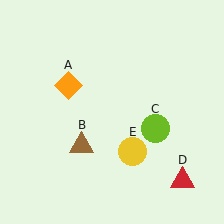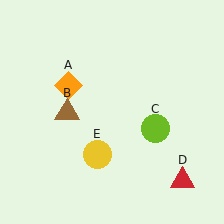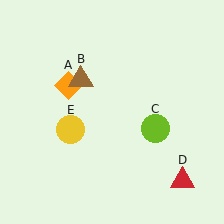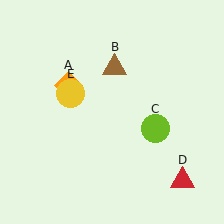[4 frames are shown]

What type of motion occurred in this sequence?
The brown triangle (object B), yellow circle (object E) rotated clockwise around the center of the scene.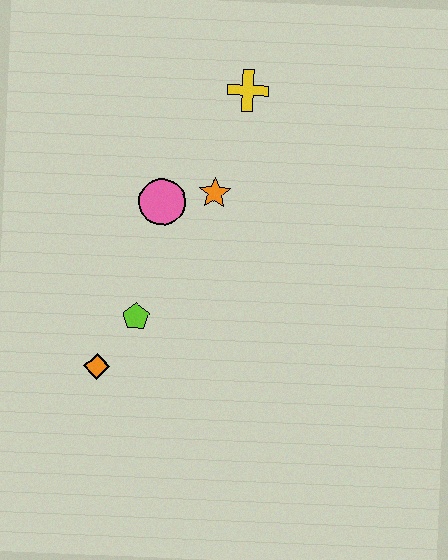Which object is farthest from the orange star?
The orange diamond is farthest from the orange star.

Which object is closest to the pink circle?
The orange star is closest to the pink circle.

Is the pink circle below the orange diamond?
No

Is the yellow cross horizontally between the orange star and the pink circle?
No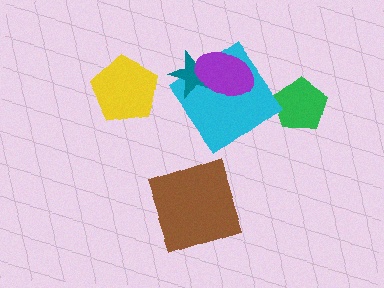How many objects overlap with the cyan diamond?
2 objects overlap with the cyan diamond.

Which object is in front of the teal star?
The purple ellipse is in front of the teal star.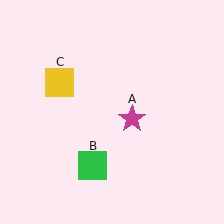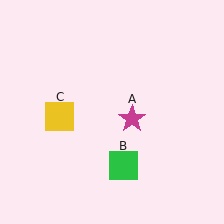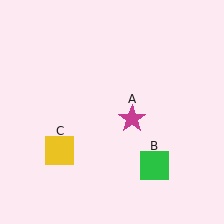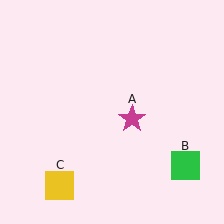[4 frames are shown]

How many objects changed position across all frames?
2 objects changed position: green square (object B), yellow square (object C).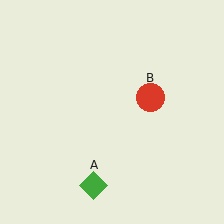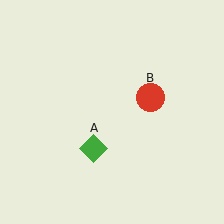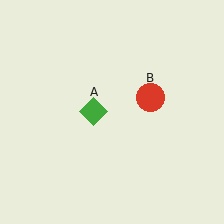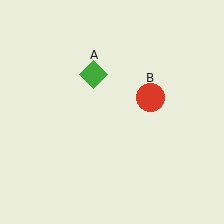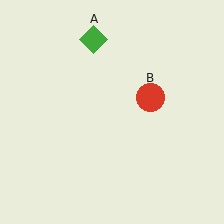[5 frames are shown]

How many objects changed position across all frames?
1 object changed position: green diamond (object A).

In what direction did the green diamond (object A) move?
The green diamond (object A) moved up.